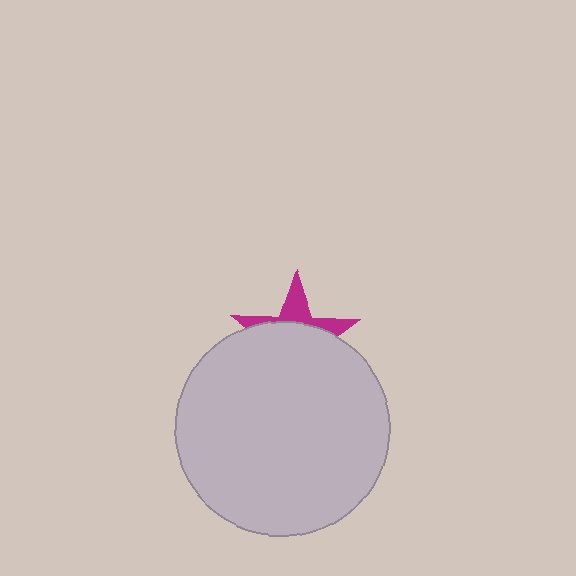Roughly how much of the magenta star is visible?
A small part of it is visible (roughly 32%).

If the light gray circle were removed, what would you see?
You would see the complete magenta star.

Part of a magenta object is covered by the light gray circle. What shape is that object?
It is a star.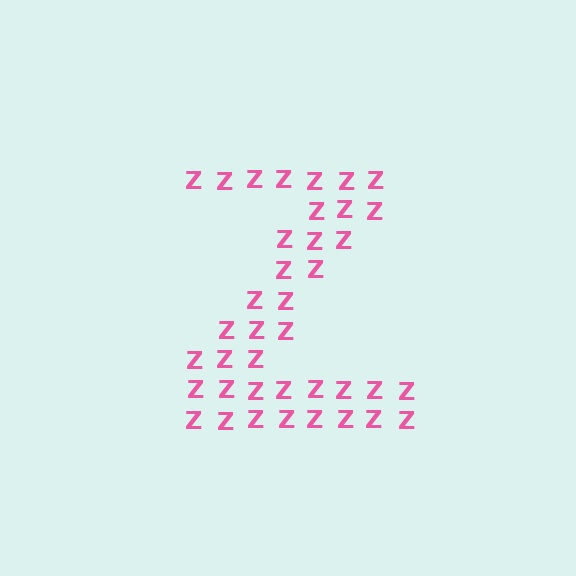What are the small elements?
The small elements are letter Z's.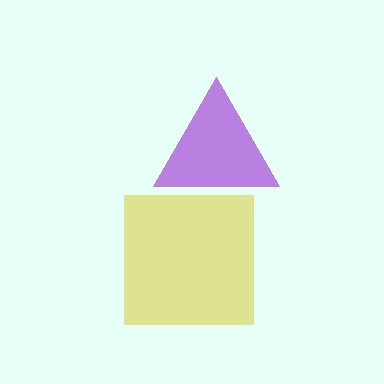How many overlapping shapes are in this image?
There are 2 overlapping shapes in the image.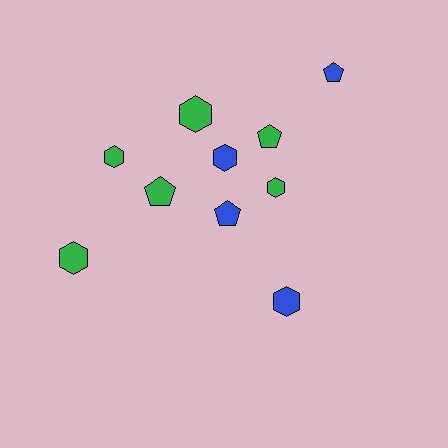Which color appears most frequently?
Green, with 6 objects.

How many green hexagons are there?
There are 4 green hexagons.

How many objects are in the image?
There are 10 objects.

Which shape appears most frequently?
Hexagon, with 6 objects.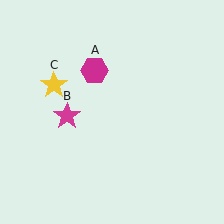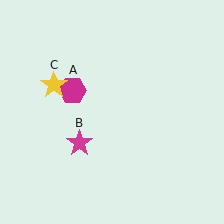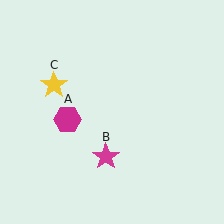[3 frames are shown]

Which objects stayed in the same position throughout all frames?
Yellow star (object C) remained stationary.